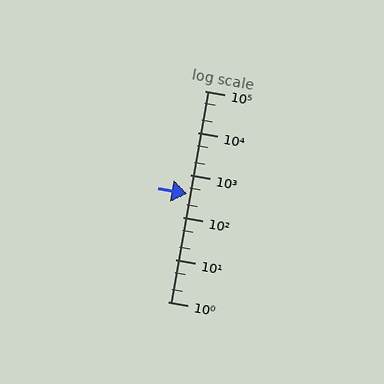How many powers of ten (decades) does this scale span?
The scale spans 5 decades, from 1 to 100000.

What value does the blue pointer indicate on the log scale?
The pointer indicates approximately 360.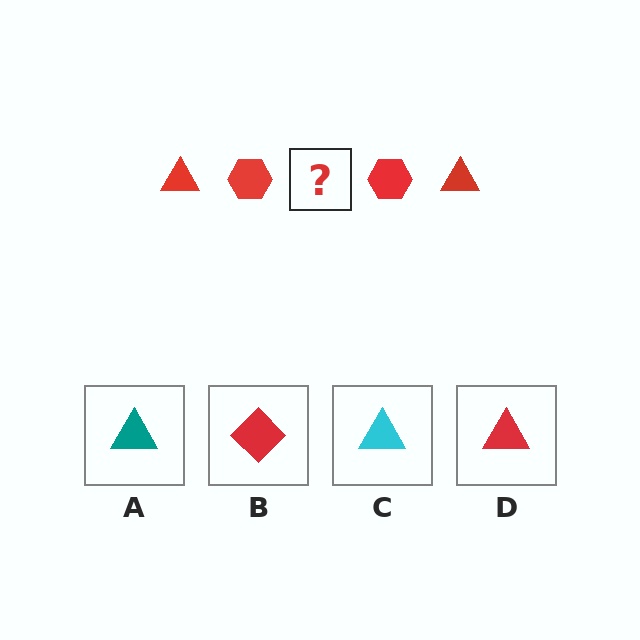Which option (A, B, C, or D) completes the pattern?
D.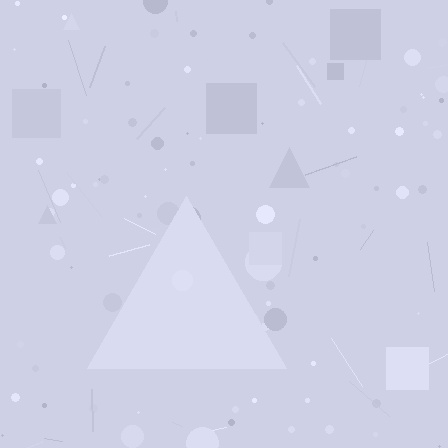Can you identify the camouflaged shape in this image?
The camouflaged shape is a triangle.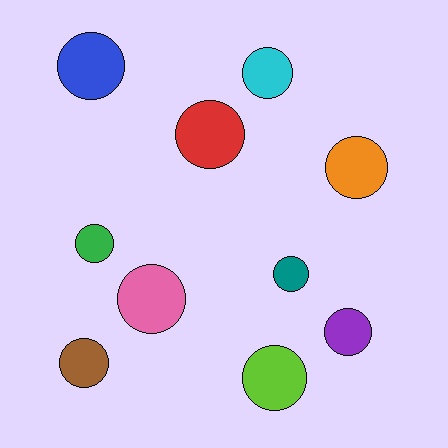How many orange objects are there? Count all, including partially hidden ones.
There is 1 orange object.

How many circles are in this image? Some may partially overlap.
There are 10 circles.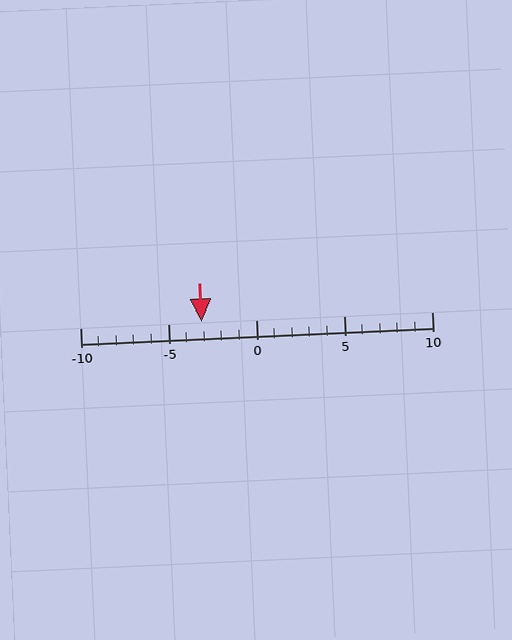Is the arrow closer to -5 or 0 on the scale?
The arrow is closer to -5.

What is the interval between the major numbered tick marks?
The major tick marks are spaced 5 units apart.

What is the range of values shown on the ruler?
The ruler shows values from -10 to 10.